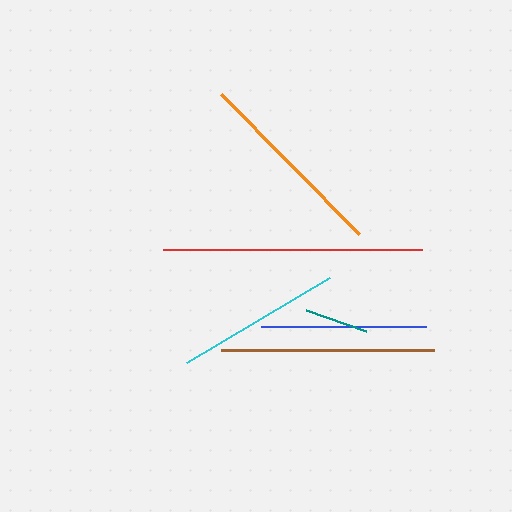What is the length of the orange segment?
The orange segment is approximately 197 pixels long.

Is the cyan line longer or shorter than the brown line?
The brown line is longer than the cyan line.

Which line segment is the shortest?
The teal line is the shortest at approximately 64 pixels.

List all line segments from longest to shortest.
From longest to shortest: red, brown, orange, cyan, blue, teal.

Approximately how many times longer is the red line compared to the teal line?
The red line is approximately 4.0 times the length of the teal line.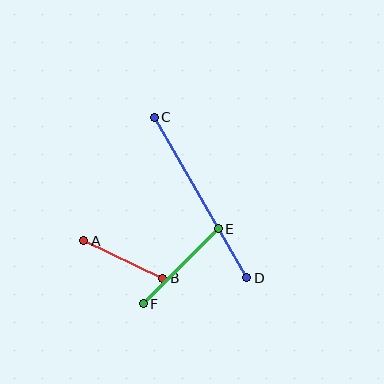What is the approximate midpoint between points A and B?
The midpoint is at approximately (123, 260) pixels.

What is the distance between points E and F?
The distance is approximately 106 pixels.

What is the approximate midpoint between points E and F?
The midpoint is at approximately (181, 266) pixels.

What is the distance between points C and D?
The distance is approximately 185 pixels.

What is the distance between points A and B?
The distance is approximately 87 pixels.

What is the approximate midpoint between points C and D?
The midpoint is at approximately (200, 197) pixels.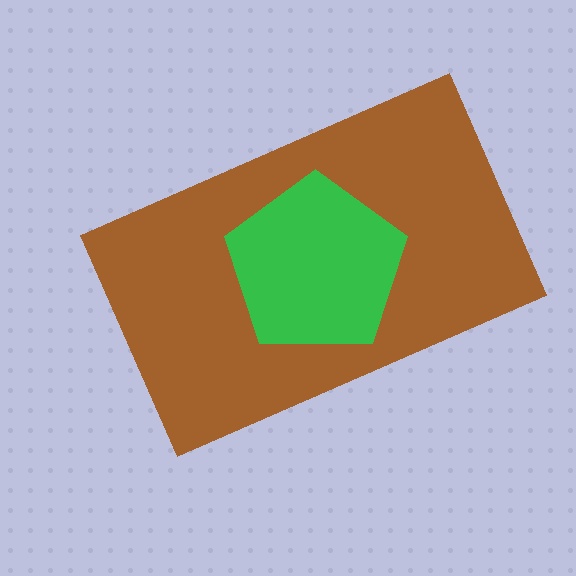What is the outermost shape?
The brown rectangle.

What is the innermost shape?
The green pentagon.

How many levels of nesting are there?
2.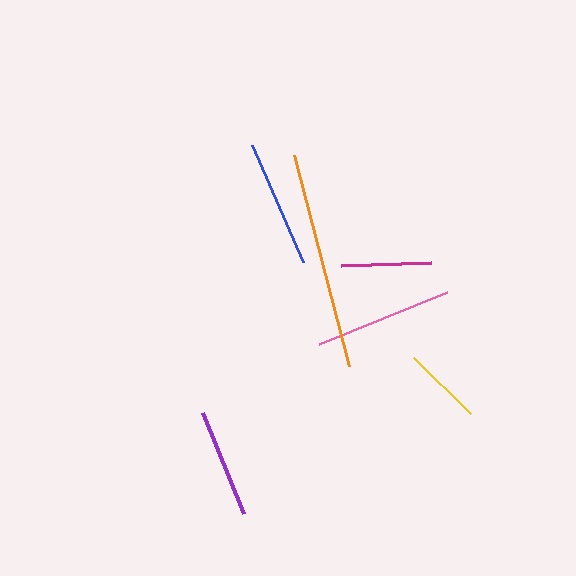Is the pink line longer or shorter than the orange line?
The orange line is longer than the pink line.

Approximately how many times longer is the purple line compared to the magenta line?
The purple line is approximately 1.2 times the length of the magenta line.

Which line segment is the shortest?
The yellow line is the shortest at approximately 79 pixels.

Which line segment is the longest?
The orange line is the longest at approximately 218 pixels.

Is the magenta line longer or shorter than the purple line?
The purple line is longer than the magenta line.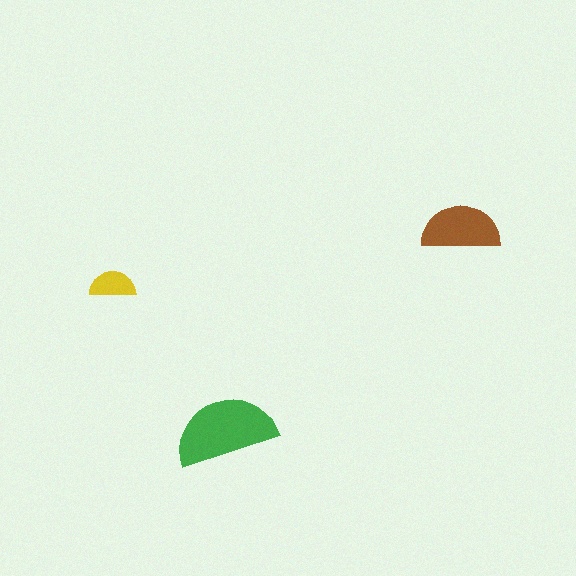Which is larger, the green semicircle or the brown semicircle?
The green one.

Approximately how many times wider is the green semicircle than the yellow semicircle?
About 2 times wider.